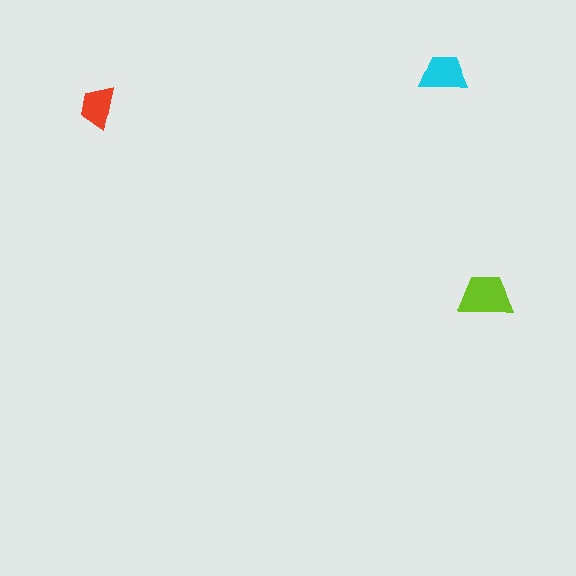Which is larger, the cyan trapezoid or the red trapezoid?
The cyan one.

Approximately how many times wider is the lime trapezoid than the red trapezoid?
About 1.5 times wider.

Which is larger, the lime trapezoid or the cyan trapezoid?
The lime one.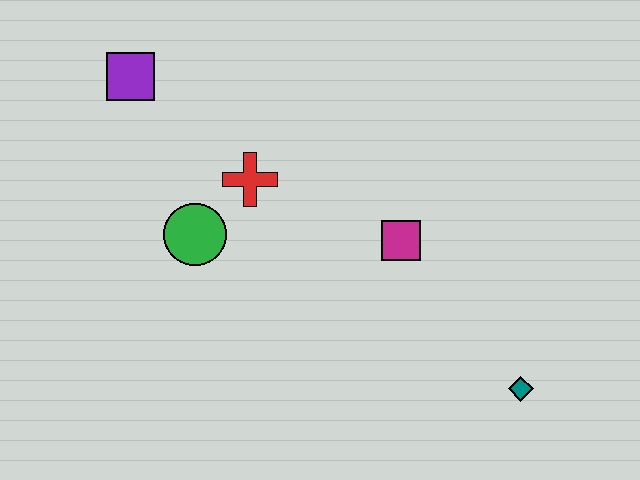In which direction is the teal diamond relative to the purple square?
The teal diamond is to the right of the purple square.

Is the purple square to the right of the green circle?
No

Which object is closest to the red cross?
The green circle is closest to the red cross.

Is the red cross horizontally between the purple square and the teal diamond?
Yes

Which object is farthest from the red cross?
The teal diamond is farthest from the red cross.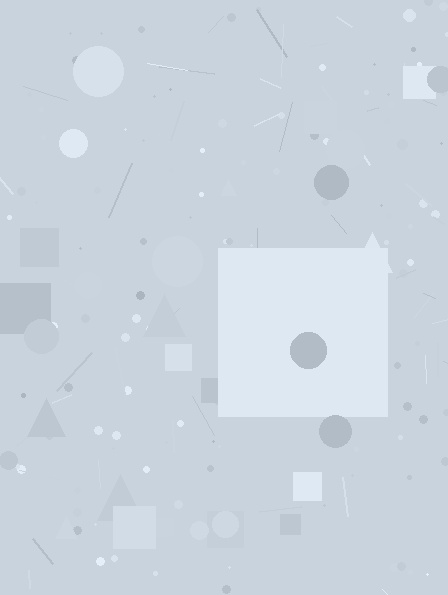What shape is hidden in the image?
A square is hidden in the image.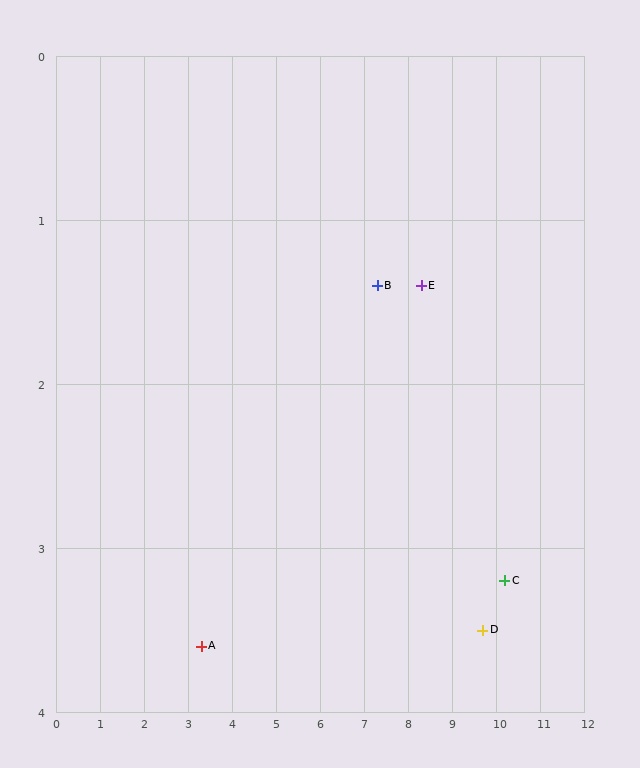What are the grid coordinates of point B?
Point B is at approximately (7.3, 1.4).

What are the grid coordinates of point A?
Point A is at approximately (3.3, 3.6).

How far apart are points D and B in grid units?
Points D and B are about 3.2 grid units apart.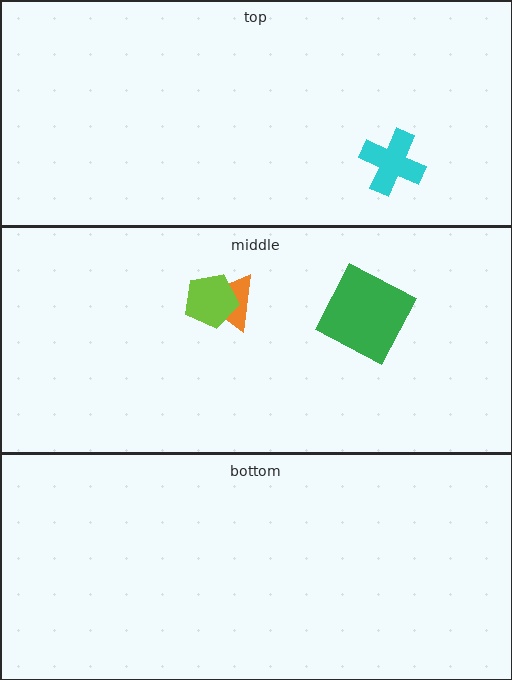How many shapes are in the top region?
1.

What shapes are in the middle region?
The orange triangle, the lime pentagon, the green square.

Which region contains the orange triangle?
The middle region.